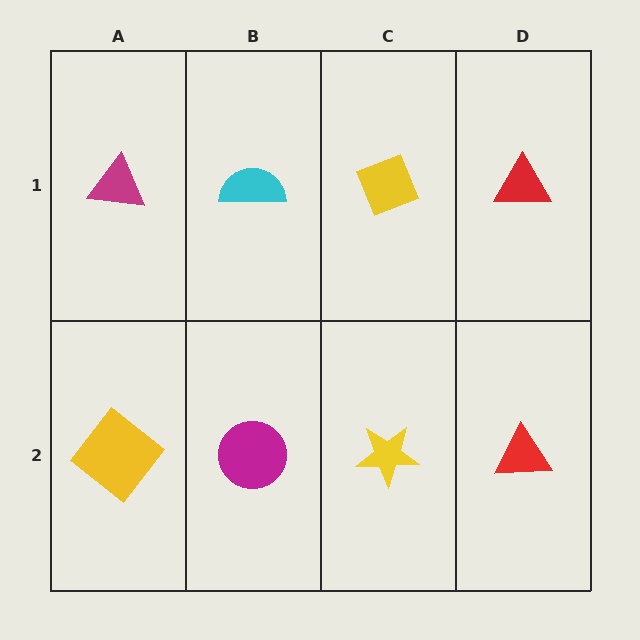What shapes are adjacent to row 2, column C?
A yellow diamond (row 1, column C), a magenta circle (row 2, column B), a red triangle (row 2, column D).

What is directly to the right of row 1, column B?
A yellow diamond.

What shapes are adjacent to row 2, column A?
A magenta triangle (row 1, column A), a magenta circle (row 2, column B).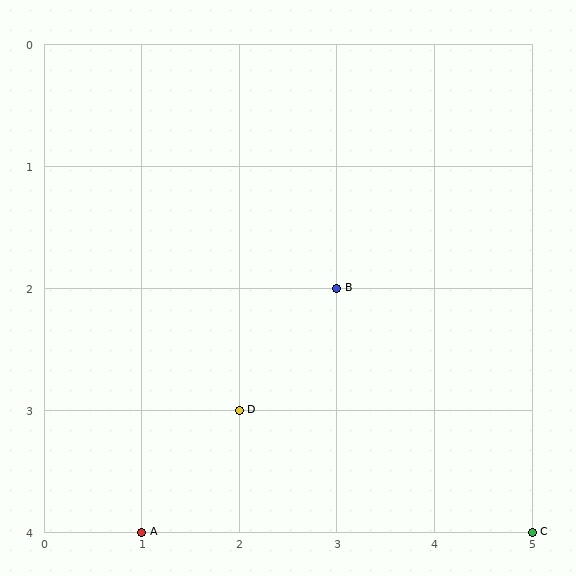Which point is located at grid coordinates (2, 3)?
Point D is at (2, 3).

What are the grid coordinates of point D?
Point D is at grid coordinates (2, 3).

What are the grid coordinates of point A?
Point A is at grid coordinates (1, 4).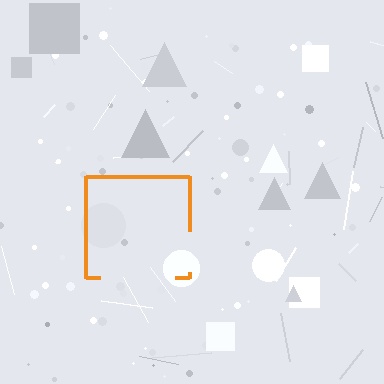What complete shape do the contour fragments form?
The contour fragments form a square.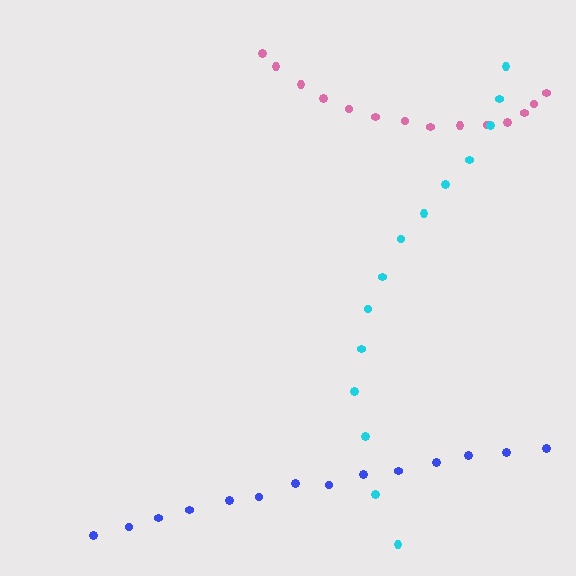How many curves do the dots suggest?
There are 3 distinct paths.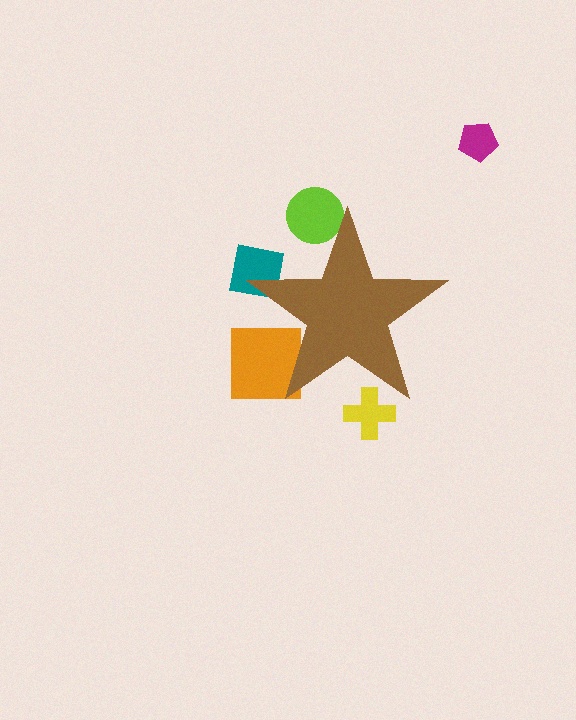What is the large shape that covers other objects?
A brown star.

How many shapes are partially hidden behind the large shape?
5 shapes are partially hidden.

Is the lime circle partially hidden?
Yes, the lime circle is partially hidden behind the brown star.